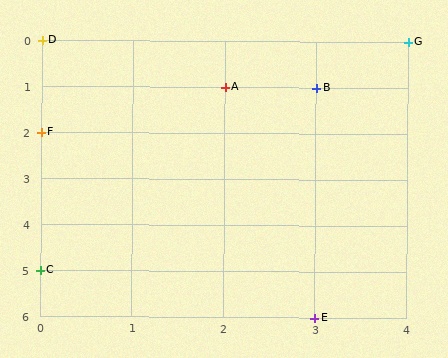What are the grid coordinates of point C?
Point C is at grid coordinates (0, 5).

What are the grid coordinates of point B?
Point B is at grid coordinates (3, 1).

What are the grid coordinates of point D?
Point D is at grid coordinates (0, 0).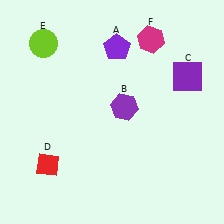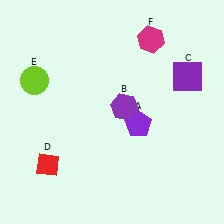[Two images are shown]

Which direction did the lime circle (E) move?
The lime circle (E) moved down.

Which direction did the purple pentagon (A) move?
The purple pentagon (A) moved down.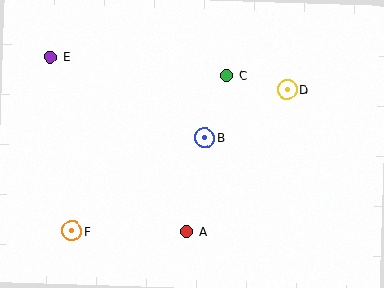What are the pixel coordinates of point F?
Point F is at (72, 231).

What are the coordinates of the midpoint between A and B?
The midpoint between A and B is at (196, 185).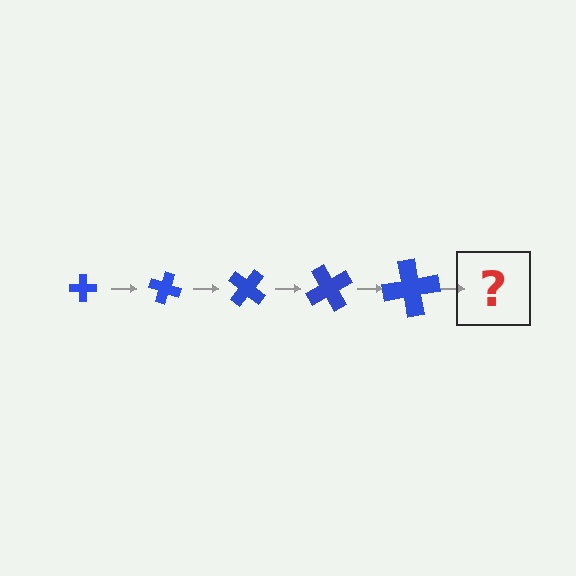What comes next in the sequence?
The next element should be a cross, larger than the previous one and rotated 100 degrees from the start.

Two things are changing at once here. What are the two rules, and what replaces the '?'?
The two rules are that the cross grows larger each step and it rotates 20 degrees each step. The '?' should be a cross, larger than the previous one and rotated 100 degrees from the start.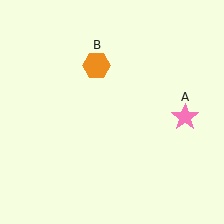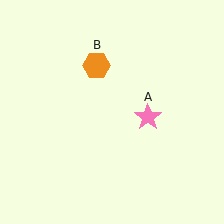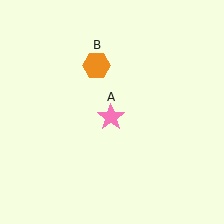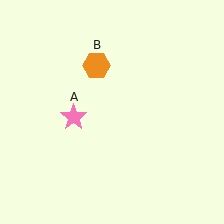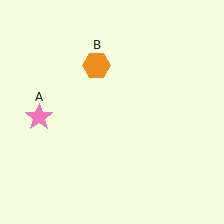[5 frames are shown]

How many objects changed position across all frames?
1 object changed position: pink star (object A).